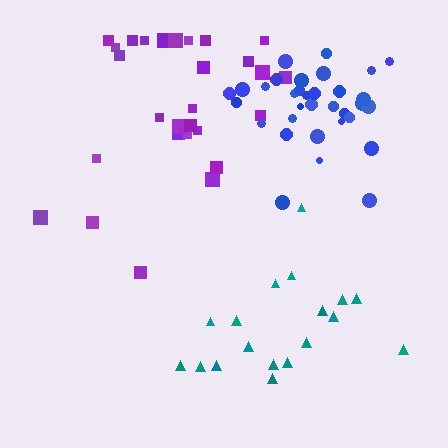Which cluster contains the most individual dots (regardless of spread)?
Blue (33).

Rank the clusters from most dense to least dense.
blue, teal, purple.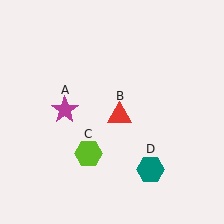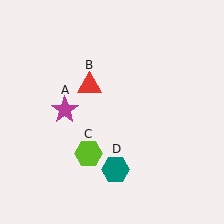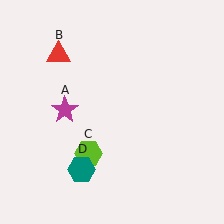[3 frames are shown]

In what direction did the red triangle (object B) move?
The red triangle (object B) moved up and to the left.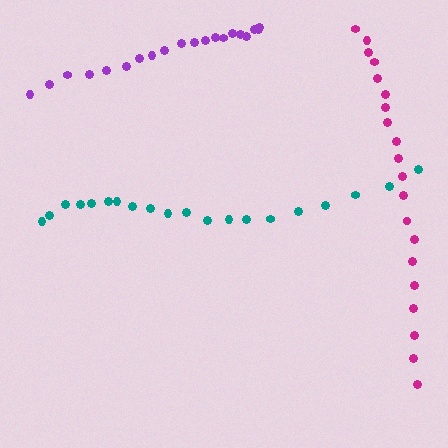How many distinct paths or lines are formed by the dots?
There are 3 distinct paths.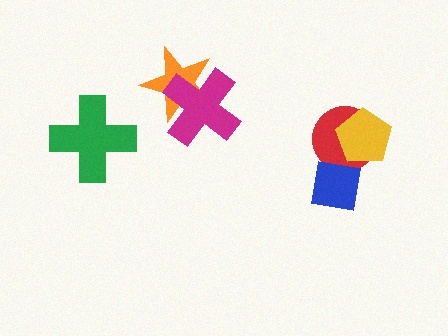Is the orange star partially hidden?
Yes, it is partially covered by another shape.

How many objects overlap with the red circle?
2 objects overlap with the red circle.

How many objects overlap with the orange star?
1 object overlaps with the orange star.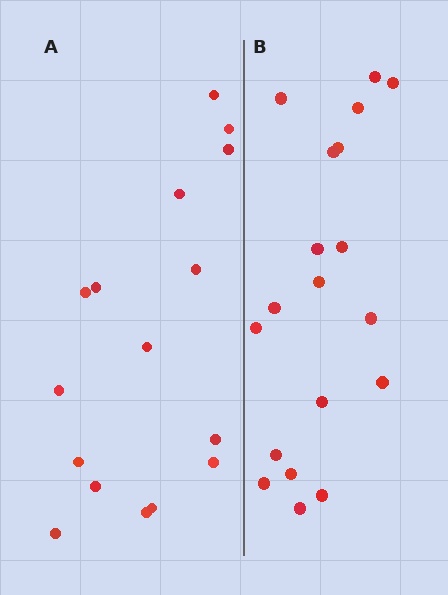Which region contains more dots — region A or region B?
Region B (the right region) has more dots.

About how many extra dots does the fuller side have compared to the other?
Region B has just a few more — roughly 2 or 3 more dots than region A.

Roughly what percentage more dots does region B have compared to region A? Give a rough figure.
About 20% more.